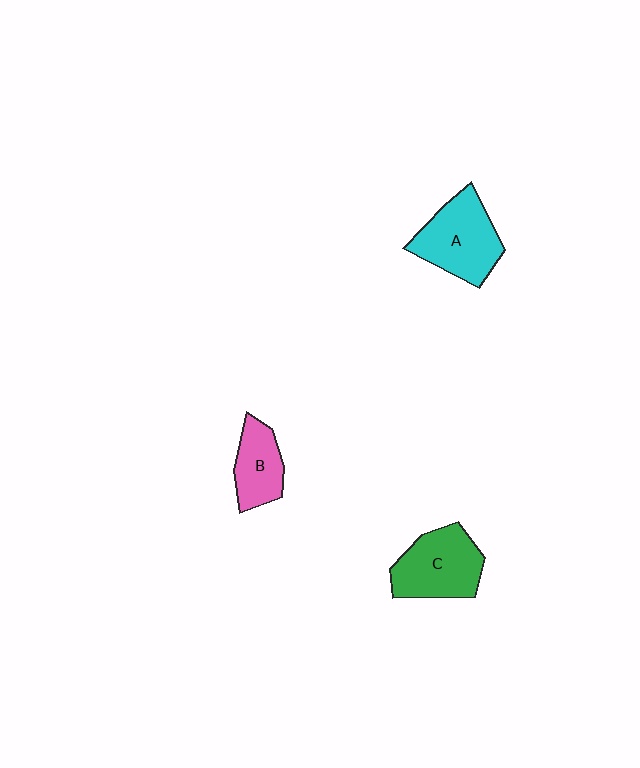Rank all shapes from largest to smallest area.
From largest to smallest: A (cyan), C (green), B (pink).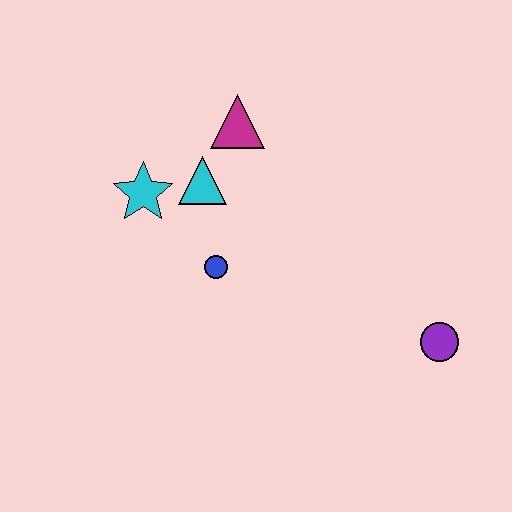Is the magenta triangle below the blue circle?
No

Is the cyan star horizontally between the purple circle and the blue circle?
No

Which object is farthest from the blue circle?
The purple circle is farthest from the blue circle.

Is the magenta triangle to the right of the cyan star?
Yes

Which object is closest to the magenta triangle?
The cyan triangle is closest to the magenta triangle.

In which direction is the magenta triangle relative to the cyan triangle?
The magenta triangle is above the cyan triangle.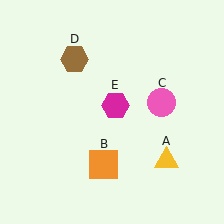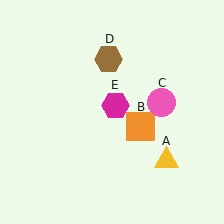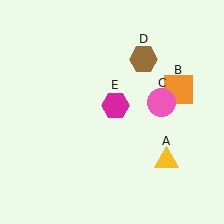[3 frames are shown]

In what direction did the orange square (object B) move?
The orange square (object B) moved up and to the right.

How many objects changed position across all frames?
2 objects changed position: orange square (object B), brown hexagon (object D).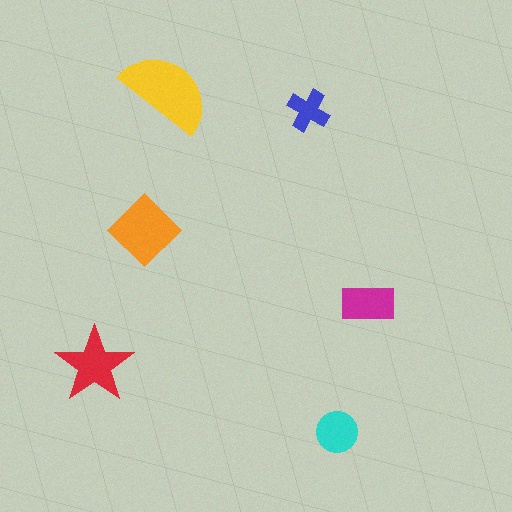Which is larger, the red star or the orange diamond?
The orange diamond.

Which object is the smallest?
The blue cross.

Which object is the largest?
The yellow semicircle.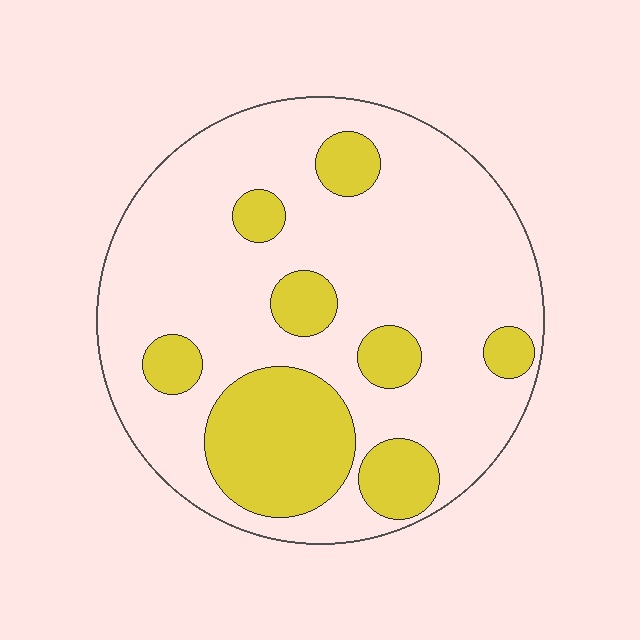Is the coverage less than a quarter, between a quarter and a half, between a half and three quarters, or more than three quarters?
Between a quarter and a half.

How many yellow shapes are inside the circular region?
8.